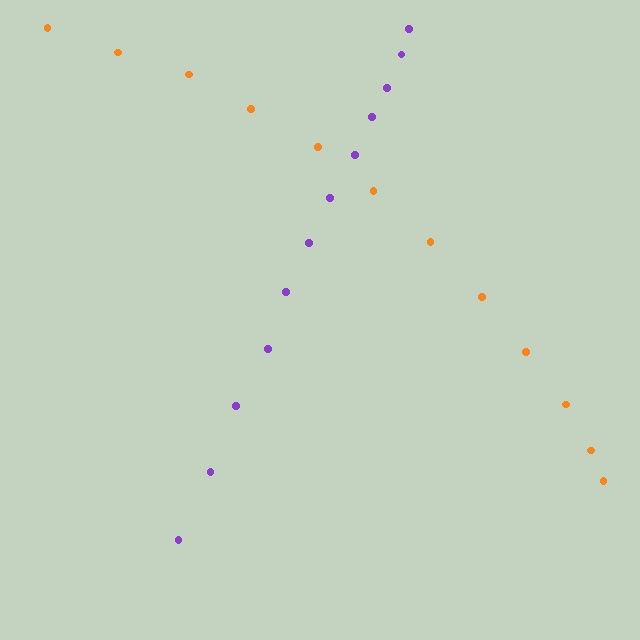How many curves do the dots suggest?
There are 2 distinct paths.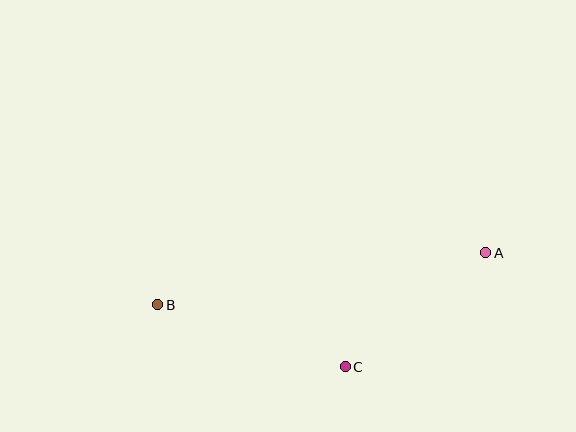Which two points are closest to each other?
Points A and C are closest to each other.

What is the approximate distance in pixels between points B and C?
The distance between B and C is approximately 197 pixels.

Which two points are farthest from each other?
Points A and B are farthest from each other.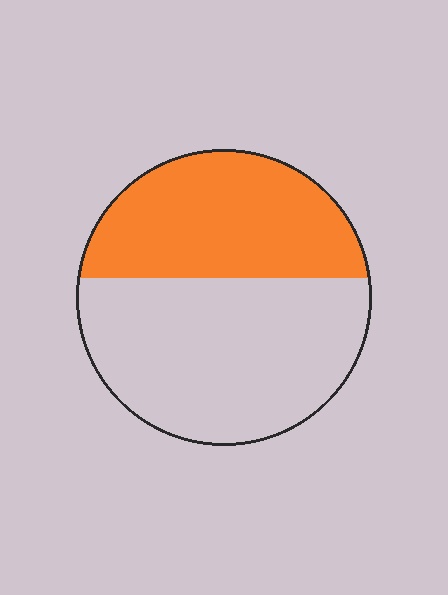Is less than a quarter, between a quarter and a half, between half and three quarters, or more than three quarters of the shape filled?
Between a quarter and a half.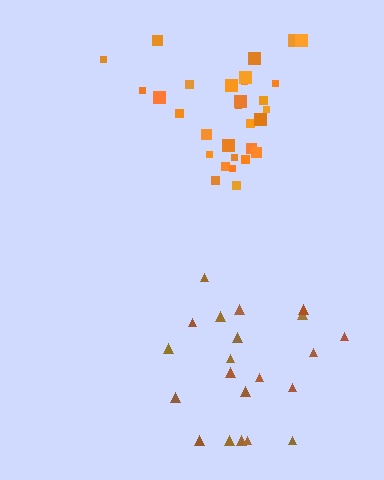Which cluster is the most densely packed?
Orange.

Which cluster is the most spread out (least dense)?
Brown.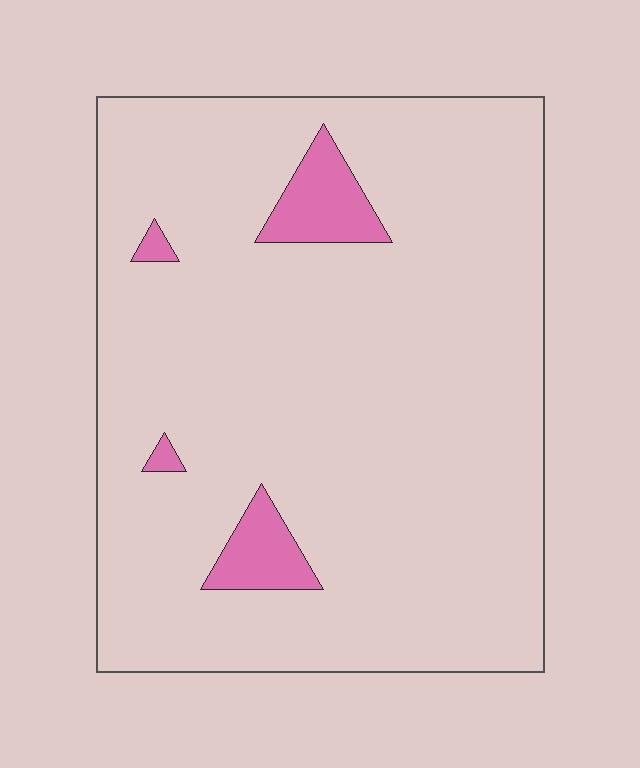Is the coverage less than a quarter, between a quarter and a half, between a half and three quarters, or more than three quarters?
Less than a quarter.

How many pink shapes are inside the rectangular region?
4.